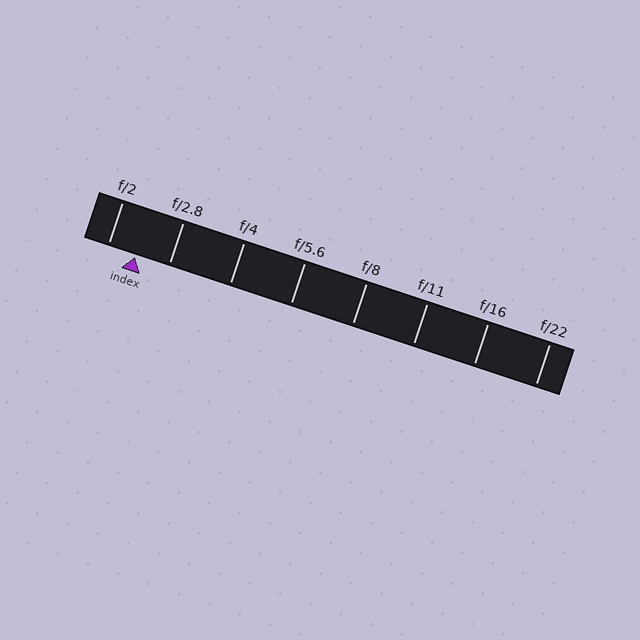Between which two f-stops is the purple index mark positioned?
The index mark is between f/2 and f/2.8.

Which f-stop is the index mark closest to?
The index mark is closest to f/2.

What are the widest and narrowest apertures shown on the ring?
The widest aperture shown is f/2 and the narrowest is f/22.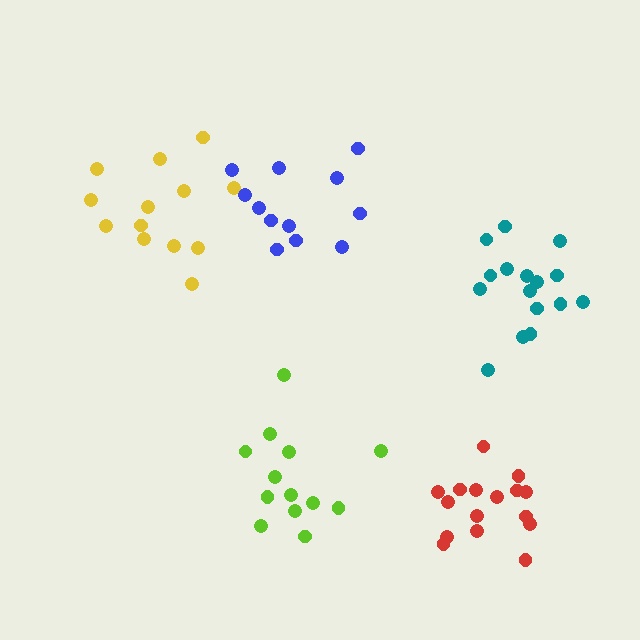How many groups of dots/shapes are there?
There are 5 groups.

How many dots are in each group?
Group 1: 13 dots, Group 2: 16 dots, Group 3: 13 dots, Group 4: 16 dots, Group 5: 12 dots (70 total).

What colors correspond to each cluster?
The clusters are colored: yellow, teal, lime, red, blue.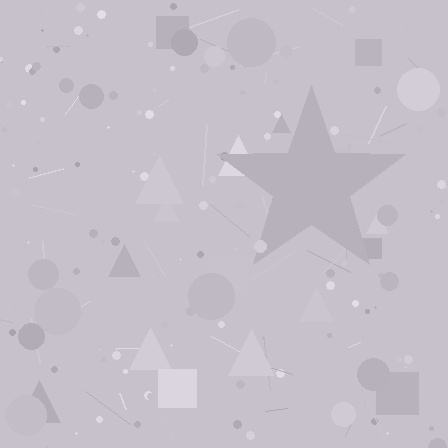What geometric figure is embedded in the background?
A star is embedded in the background.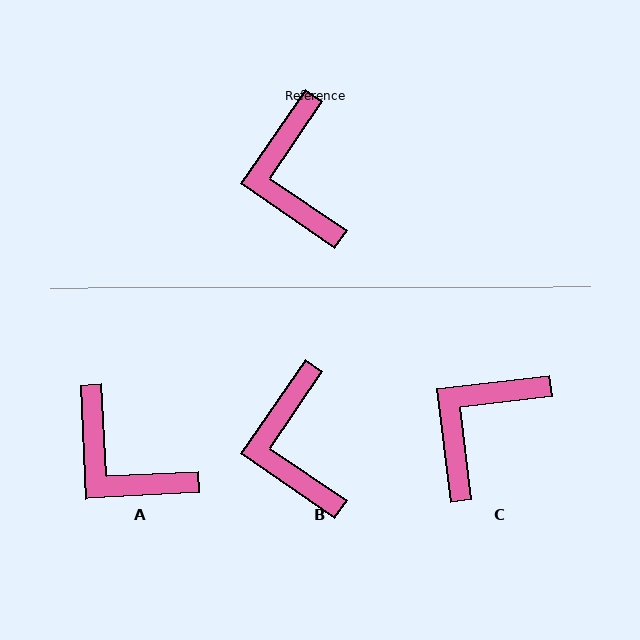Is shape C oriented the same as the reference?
No, it is off by about 49 degrees.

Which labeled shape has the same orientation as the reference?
B.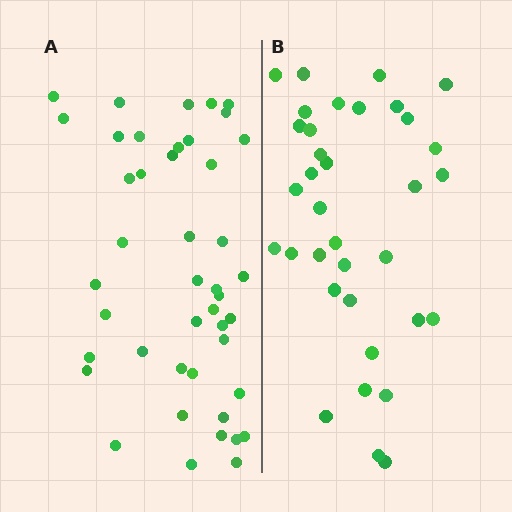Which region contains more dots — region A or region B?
Region A (the left region) has more dots.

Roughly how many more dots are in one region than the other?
Region A has roughly 8 or so more dots than region B.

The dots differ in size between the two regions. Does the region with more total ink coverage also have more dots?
No. Region B has more total ink coverage because its dots are larger, but region A actually contains more individual dots. Total area can be misleading — the number of items is what matters here.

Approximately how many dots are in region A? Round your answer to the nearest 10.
About 40 dots. (The exact count is 44, which rounds to 40.)